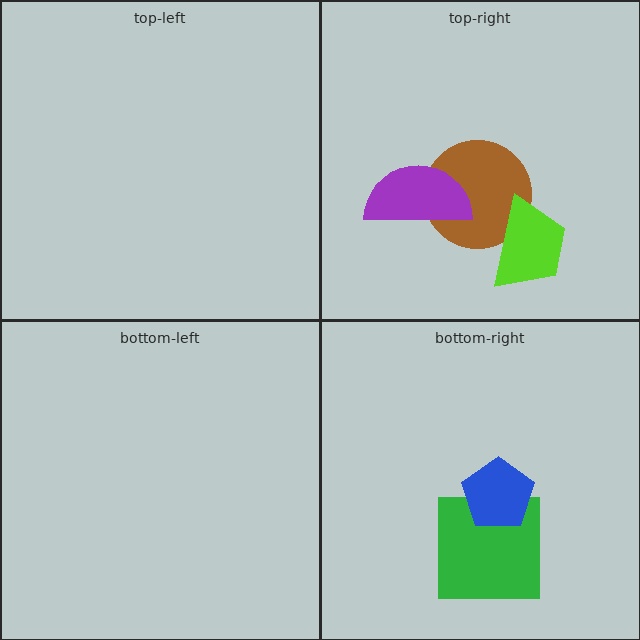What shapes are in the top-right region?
The brown circle, the lime trapezoid, the purple semicircle.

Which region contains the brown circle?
The top-right region.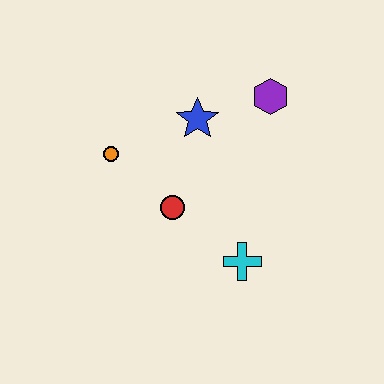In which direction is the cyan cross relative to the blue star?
The cyan cross is below the blue star.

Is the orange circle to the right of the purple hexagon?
No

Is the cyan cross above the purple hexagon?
No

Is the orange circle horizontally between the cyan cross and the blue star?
No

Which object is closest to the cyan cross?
The red circle is closest to the cyan cross.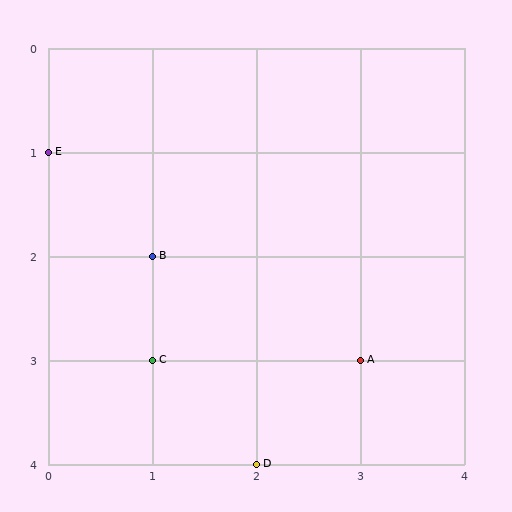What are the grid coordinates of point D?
Point D is at grid coordinates (2, 4).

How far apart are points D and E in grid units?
Points D and E are 2 columns and 3 rows apart (about 3.6 grid units diagonally).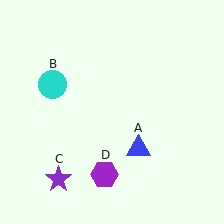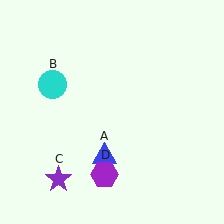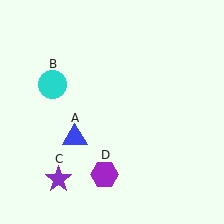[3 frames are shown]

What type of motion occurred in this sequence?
The blue triangle (object A) rotated clockwise around the center of the scene.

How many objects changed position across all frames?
1 object changed position: blue triangle (object A).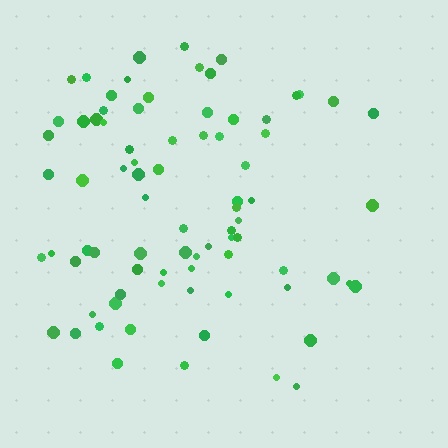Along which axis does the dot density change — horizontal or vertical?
Horizontal.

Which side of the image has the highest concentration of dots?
The left.